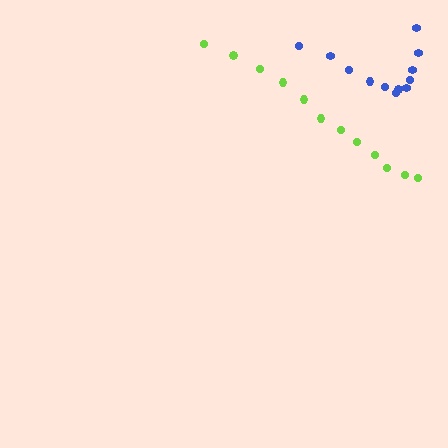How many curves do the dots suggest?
There are 2 distinct paths.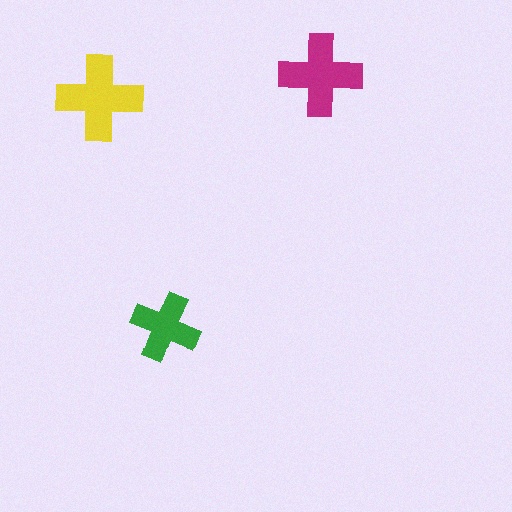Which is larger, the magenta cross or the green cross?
The magenta one.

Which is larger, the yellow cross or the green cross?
The yellow one.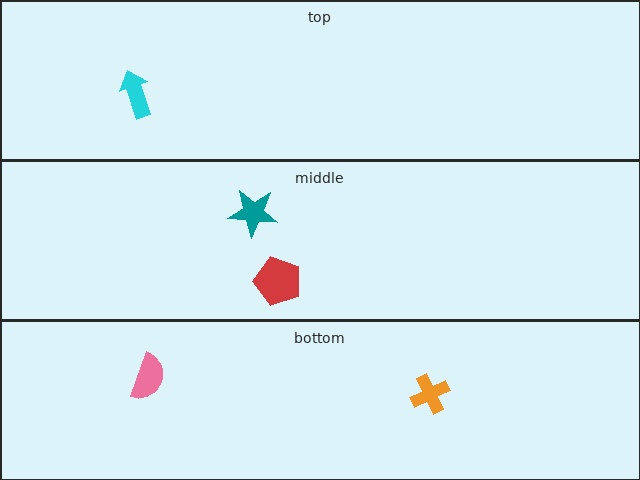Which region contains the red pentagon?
The middle region.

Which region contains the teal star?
The middle region.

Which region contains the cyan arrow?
The top region.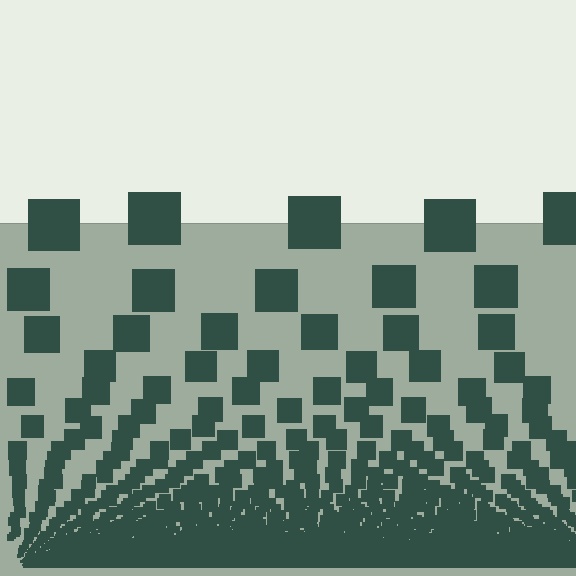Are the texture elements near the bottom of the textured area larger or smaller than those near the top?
Smaller. The gradient is inverted — elements near the bottom are smaller and denser.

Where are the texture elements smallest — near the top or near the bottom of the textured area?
Near the bottom.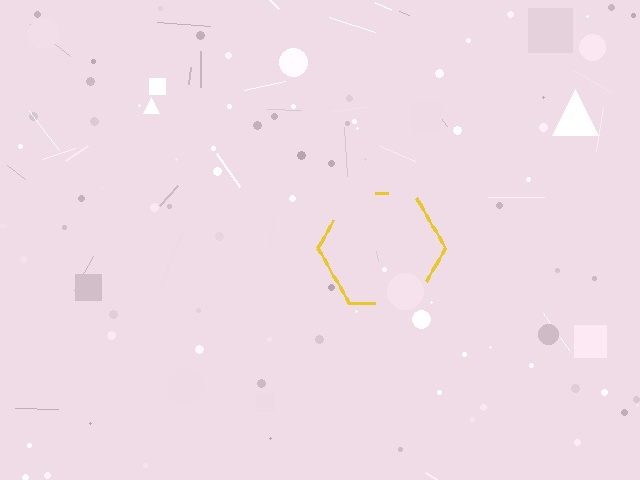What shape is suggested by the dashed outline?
The dashed outline suggests a hexagon.